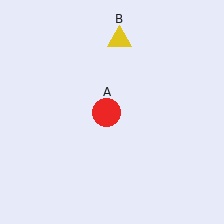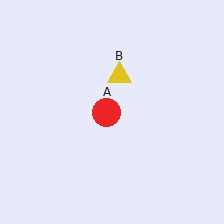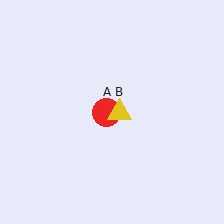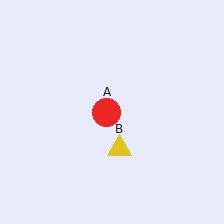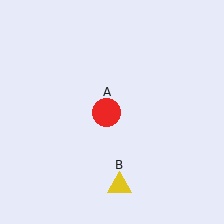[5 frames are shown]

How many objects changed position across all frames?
1 object changed position: yellow triangle (object B).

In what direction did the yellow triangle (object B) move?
The yellow triangle (object B) moved down.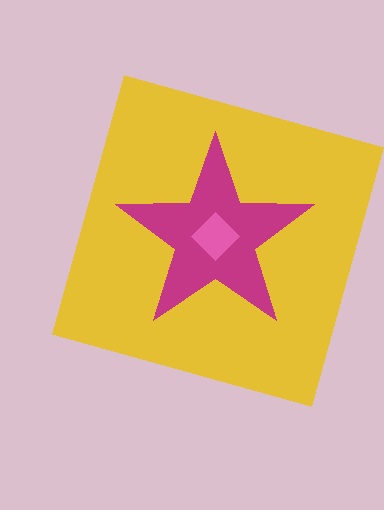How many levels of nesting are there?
3.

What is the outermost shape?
The yellow square.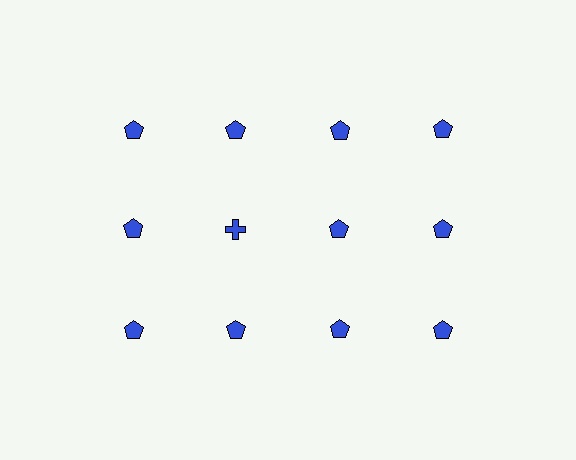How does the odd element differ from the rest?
It has a different shape: cross instead of pentagon.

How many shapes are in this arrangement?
There are 12 shapes arranged in a grid pattern.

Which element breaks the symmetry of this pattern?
The blue cross in the second row, second from left column breaks the symmetry. All other shapes are blue pentagons.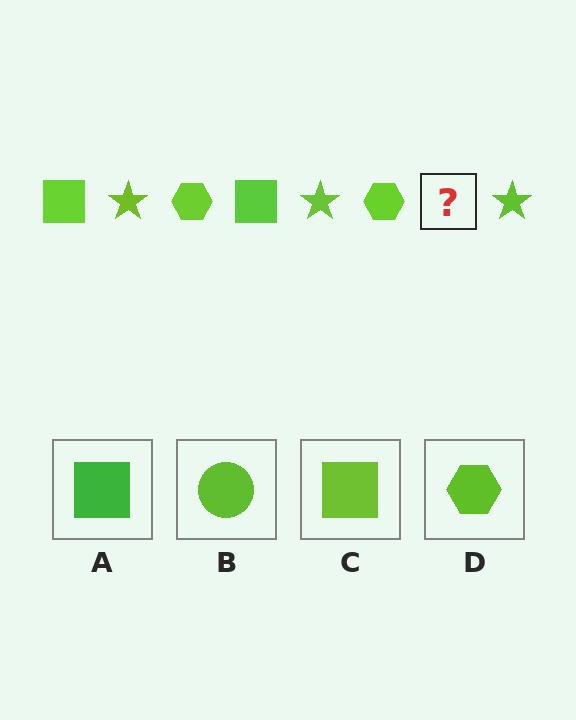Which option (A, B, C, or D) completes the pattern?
C.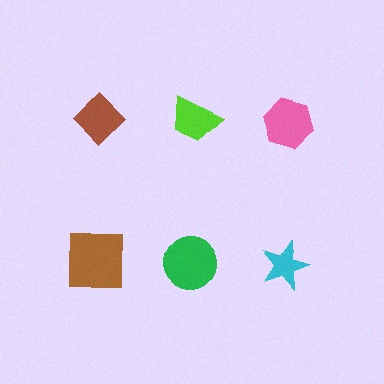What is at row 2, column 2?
A green circle.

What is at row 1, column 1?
A brown diamond.